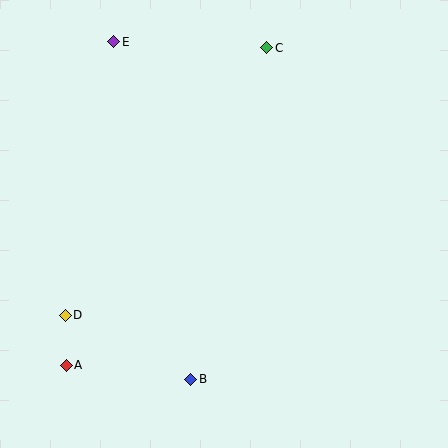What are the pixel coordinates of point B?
Point B is at (191, 379).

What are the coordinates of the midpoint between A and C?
The midpoint between A and C is at (166, 206).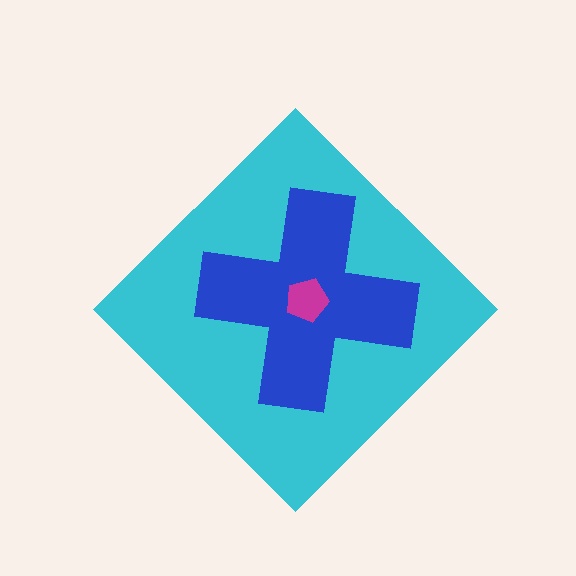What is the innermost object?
The magenta pentagon.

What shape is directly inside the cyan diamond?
The blue cross.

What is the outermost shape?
The cyan diamond.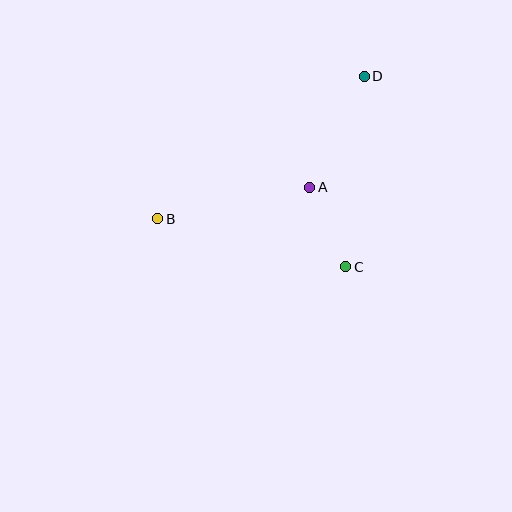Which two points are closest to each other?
Points A and C are closest to each other.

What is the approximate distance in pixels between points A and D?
The distance between A and D is approximately 124 pixels.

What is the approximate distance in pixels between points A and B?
The distance between A and B is approximately 155 pixels.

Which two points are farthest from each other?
Points B and D are farthest from each other.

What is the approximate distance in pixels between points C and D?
The distance between C and D is approximately 192 pixels.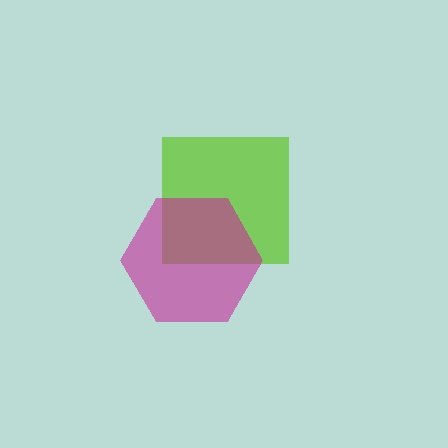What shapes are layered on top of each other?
The layered shapes are: a lime square, a magenta hexagon.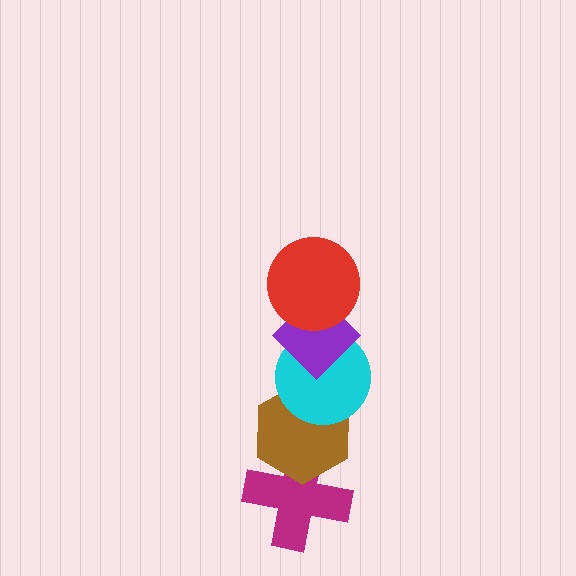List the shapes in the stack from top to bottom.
From top to bottom: the red circle, the purple diamond, the cyan circle, the brown hexagon, the magenta cross.